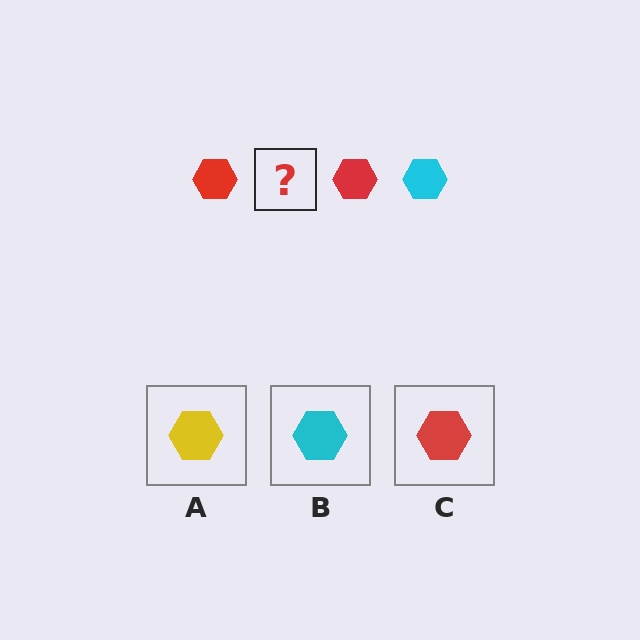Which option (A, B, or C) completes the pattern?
B.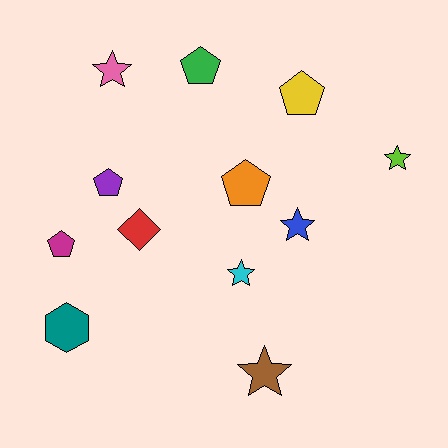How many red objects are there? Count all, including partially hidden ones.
There is 1 red object.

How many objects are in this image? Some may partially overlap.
There are 12 objects.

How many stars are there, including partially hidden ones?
There are 5 stars.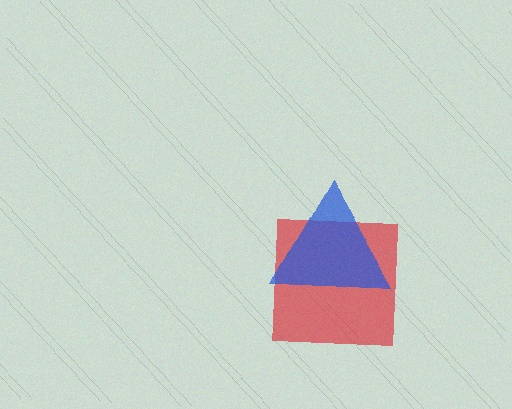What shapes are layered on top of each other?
The layered shapes are: a red square, a blue triangle.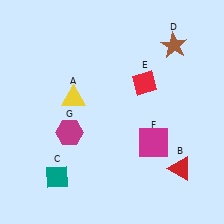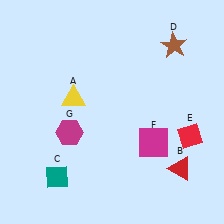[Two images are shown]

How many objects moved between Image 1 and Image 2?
1 object moved between the two images.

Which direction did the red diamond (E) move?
The red diamond (E) moved down.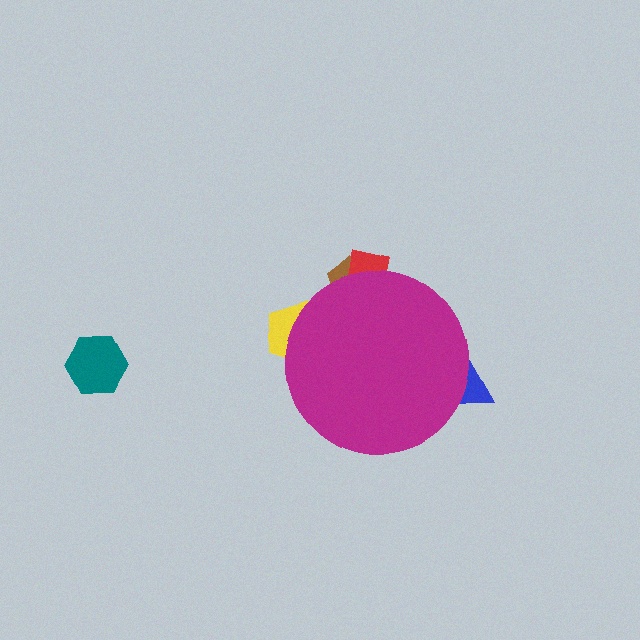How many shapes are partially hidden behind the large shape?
4 shapes are partially hidden.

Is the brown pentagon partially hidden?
Yes, the brown pentagon is partially hidden behind the magenta circle.